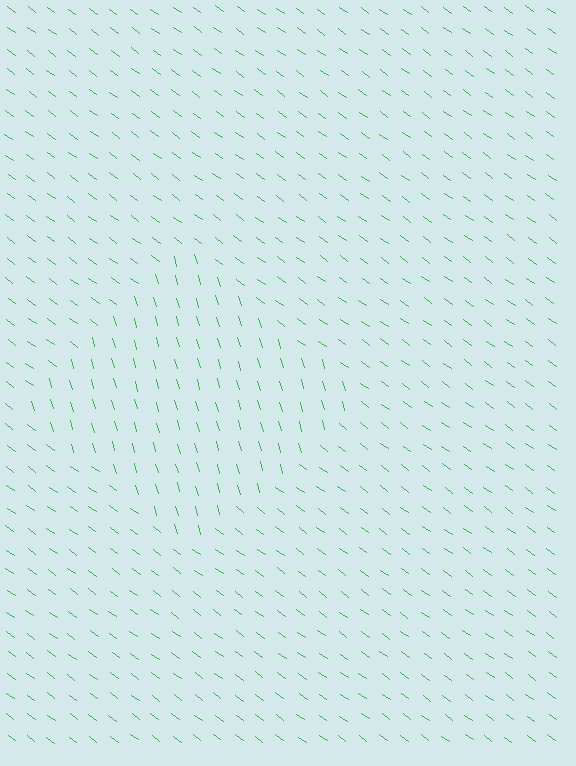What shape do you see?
I see a diamond.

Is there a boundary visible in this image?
Yes, there is a texture boundary formed by a change in line orientation.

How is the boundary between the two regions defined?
The boundary is defined purely by a change in line orientation (approximately 38 degrees difference). All lines are the same color and thickness.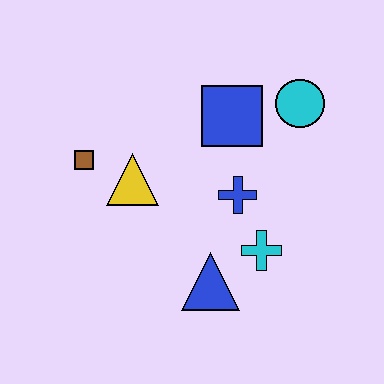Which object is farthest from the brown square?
The cyan circle is farthest from the brown square.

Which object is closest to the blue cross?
The cyan cross is closest to the blue cross.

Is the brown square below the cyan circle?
Yes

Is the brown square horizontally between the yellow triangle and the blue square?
No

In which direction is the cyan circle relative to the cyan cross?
The cyan circle is above the cyan cross.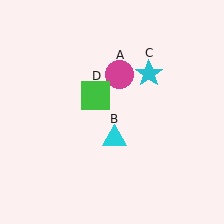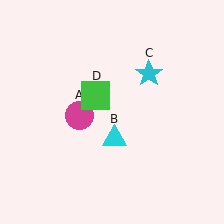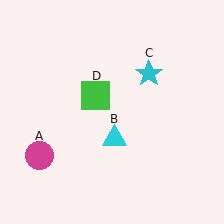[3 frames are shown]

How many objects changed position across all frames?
1 object changed position: magenta circle (object A).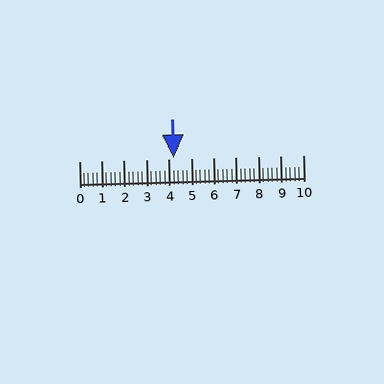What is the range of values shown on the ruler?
The ruler shows values from 0 to 10.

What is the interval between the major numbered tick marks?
The major tick marks are spaced 1 units apart.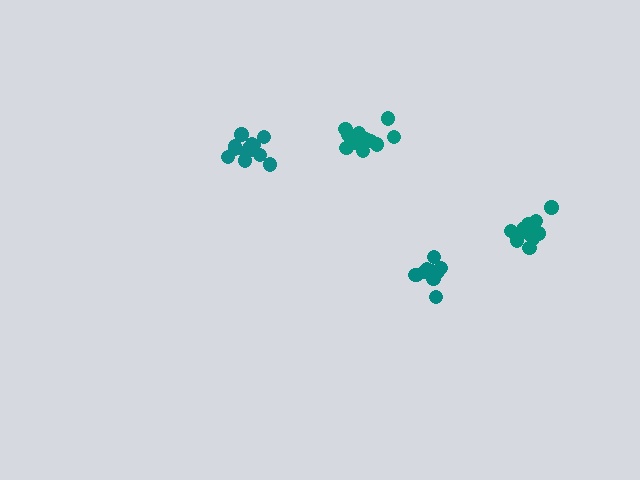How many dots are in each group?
Group 1: 14 dots, Group 2: 13 dots, Group 3: 15 dots, Group 4: 10 dots (52 total).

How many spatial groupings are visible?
There are 4 spatial groupings.